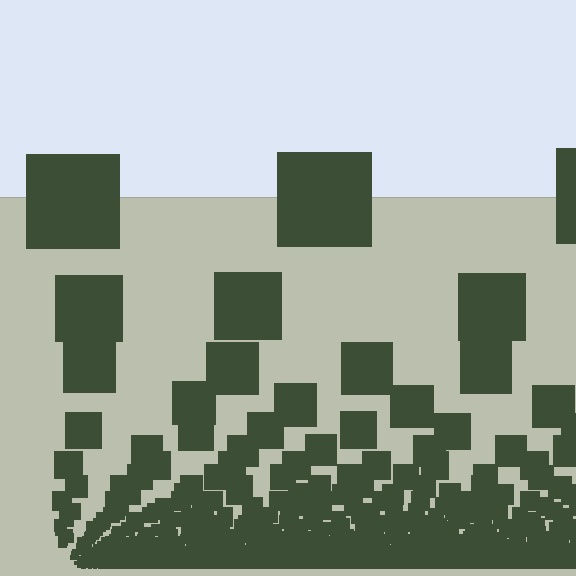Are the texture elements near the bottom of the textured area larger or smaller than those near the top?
Smaller. The gradient is inverted — elements near the bottom are smaller and denser.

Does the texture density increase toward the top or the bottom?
Density increases toward the bottom.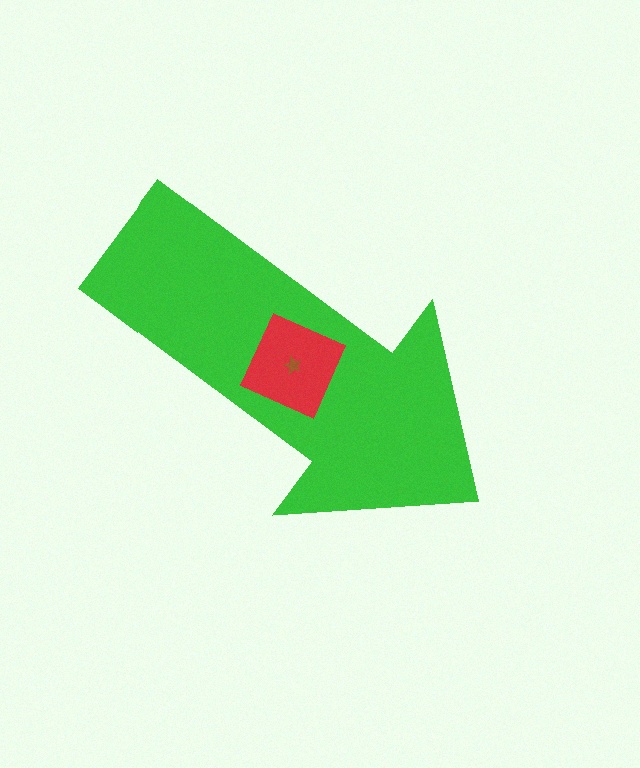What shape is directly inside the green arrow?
The red square.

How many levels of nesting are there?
3.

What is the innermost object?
The brown star.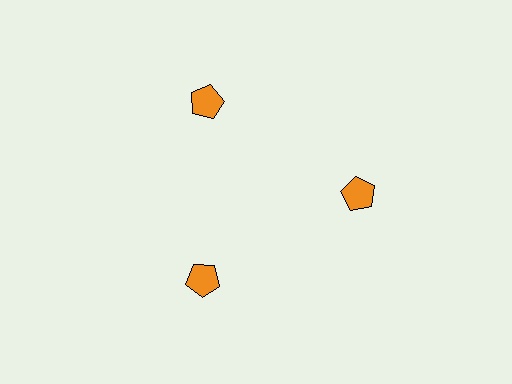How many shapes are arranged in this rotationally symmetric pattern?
There are 3 shapes, arranged in 3 groups of 1.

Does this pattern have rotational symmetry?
Yes, this pattern has 3-fold rotational symmetry. It looks the same after rotating 120 degrees around the center.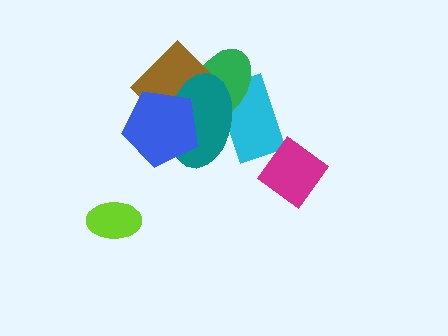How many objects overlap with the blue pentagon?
2 objects overlap with the blue pentagon.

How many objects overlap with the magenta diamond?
0 objects overlap with the magenta diamond.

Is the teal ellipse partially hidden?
Yes, it is partially covered by another shape.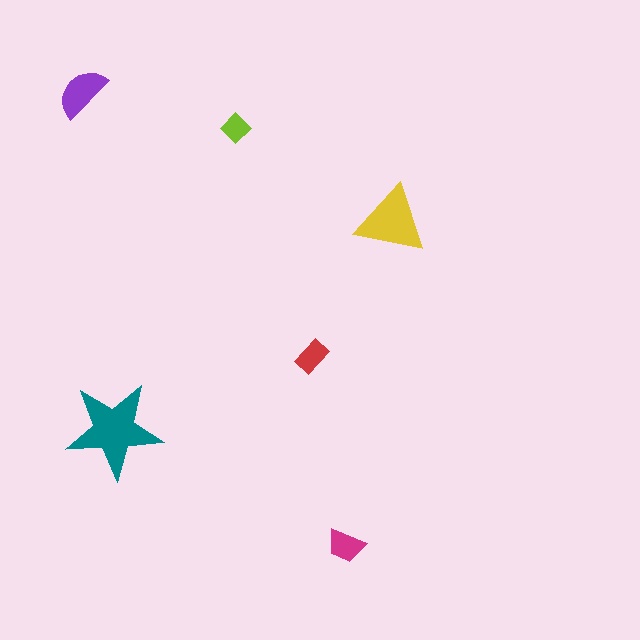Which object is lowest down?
The magenta trapezoid is bottommost.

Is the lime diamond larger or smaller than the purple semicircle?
Smaller.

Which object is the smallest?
The lime diamond.